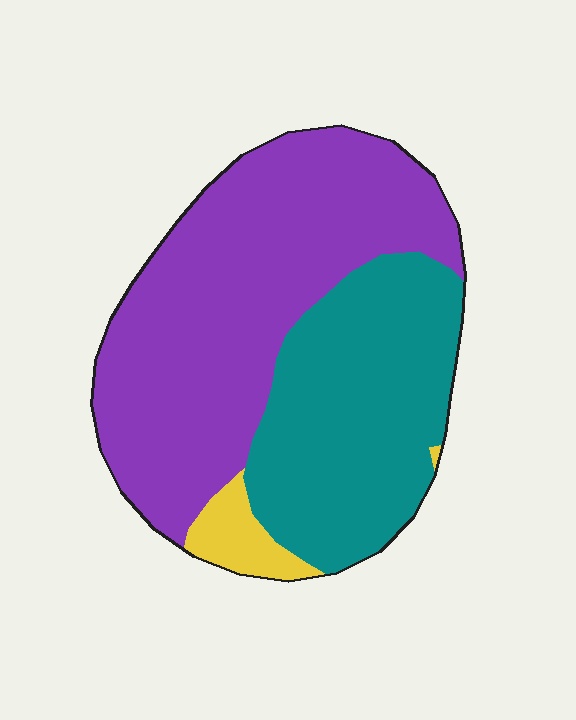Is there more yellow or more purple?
Purple.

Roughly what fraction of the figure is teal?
Teal covers about 40% of the figure.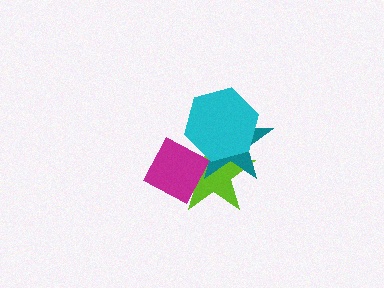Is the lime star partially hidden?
Yes, it is partially covered by another shape.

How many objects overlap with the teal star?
3 objects overlap with the teal star.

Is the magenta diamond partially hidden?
Yes, it is partially covered by another shape.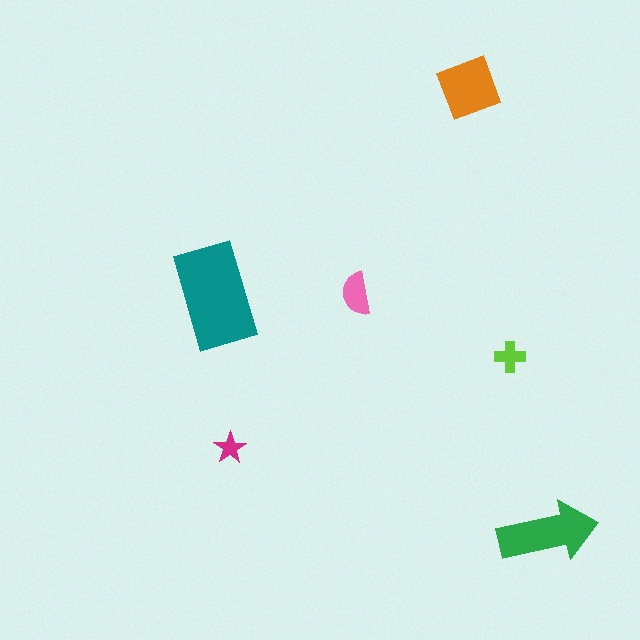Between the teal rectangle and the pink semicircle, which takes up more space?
The teal rectangle.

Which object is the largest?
The teal rectangle.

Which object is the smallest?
The magenta star.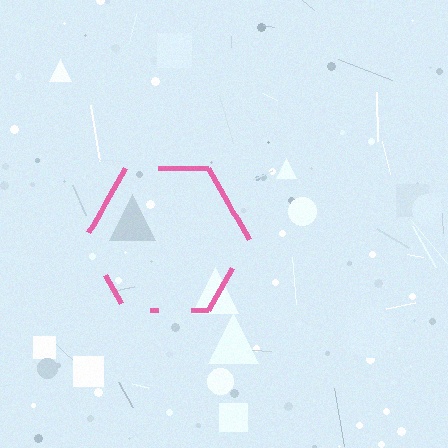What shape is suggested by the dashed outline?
The dashed outline suggests a hexagon.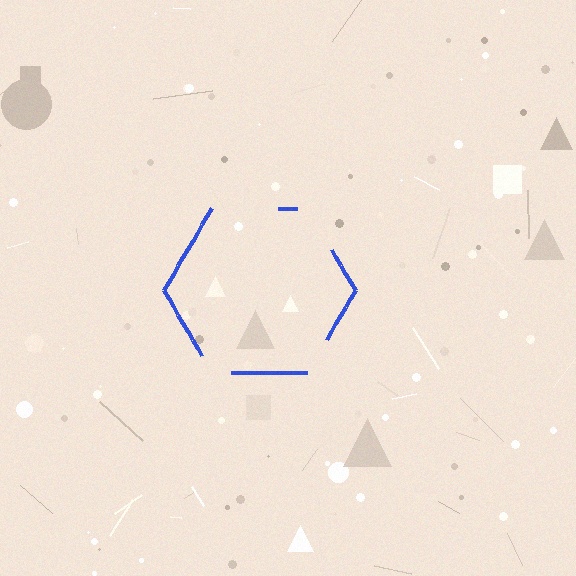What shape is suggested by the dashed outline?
The dashed outline suggests a hexagon.